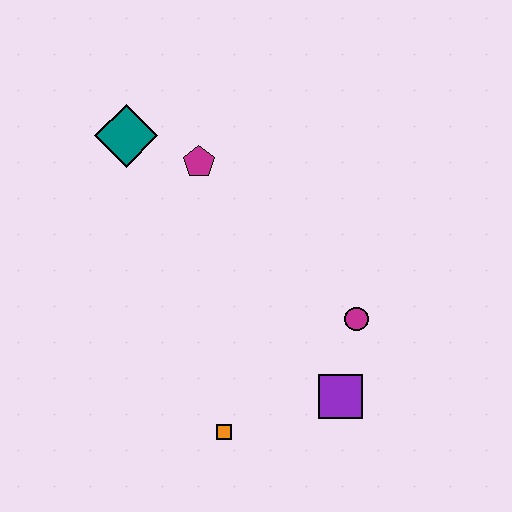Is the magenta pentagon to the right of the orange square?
No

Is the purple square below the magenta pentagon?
Yes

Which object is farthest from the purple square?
The teal diamond is farthest from the purple square.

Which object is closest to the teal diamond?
The magenta pentagon is closest to the teal diamond.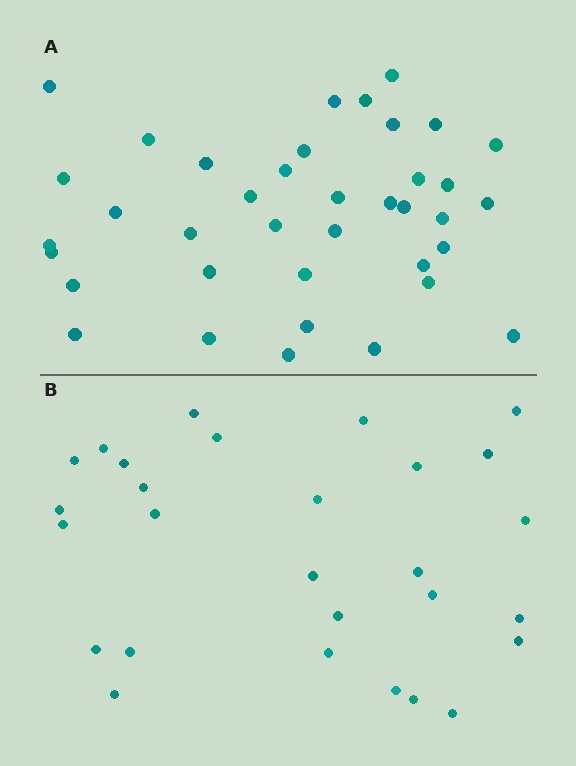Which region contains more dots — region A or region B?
Region A (the top region) has more dots.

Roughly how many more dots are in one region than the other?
Region A has roughly 10 or so more dots than region B.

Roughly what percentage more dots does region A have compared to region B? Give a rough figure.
About 35% more.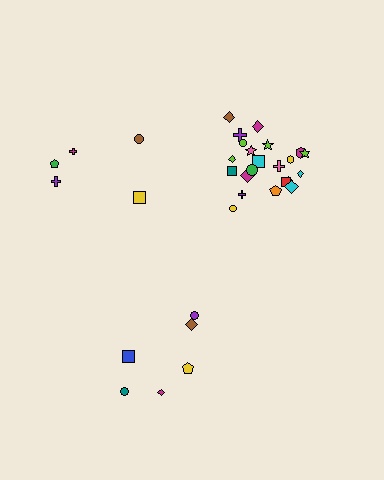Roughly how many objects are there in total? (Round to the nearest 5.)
Roughly 35 objects in total.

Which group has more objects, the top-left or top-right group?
The top-right group.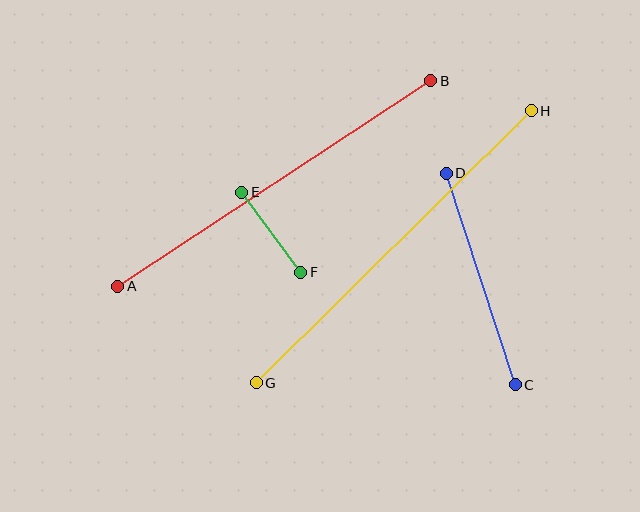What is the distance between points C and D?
The distance is approximately 222 pixels.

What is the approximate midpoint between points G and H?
The midpoint is at approximately (394, 247) pixels.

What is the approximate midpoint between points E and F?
The midpoint is at approximately (271, 232) pixels.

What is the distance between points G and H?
The distance is approximately 387 pixels.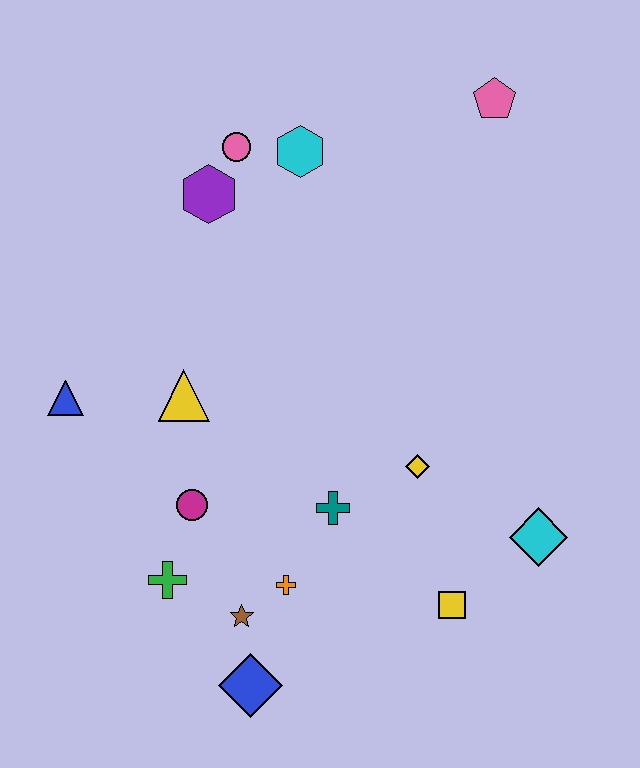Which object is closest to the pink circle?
The purple hexagon is closest to the pink circle.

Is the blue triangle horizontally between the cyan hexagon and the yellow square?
No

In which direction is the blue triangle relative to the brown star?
The blue triangle is above the brown star.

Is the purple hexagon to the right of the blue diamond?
No